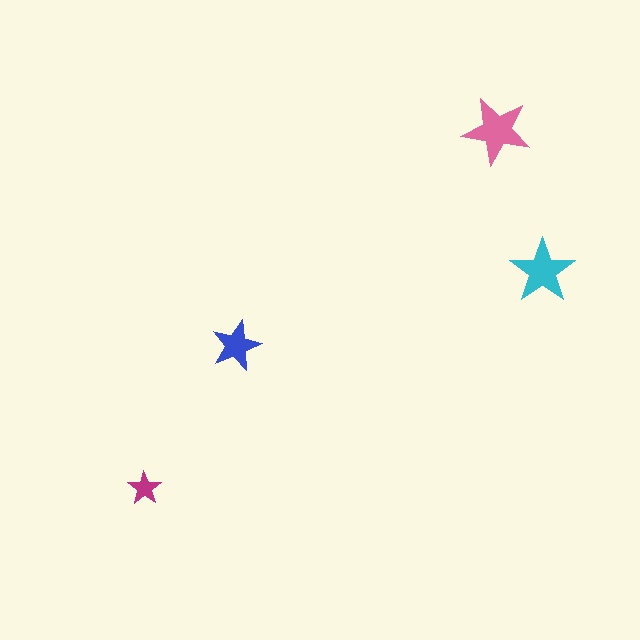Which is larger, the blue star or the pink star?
The pink one.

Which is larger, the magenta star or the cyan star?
The cyan one.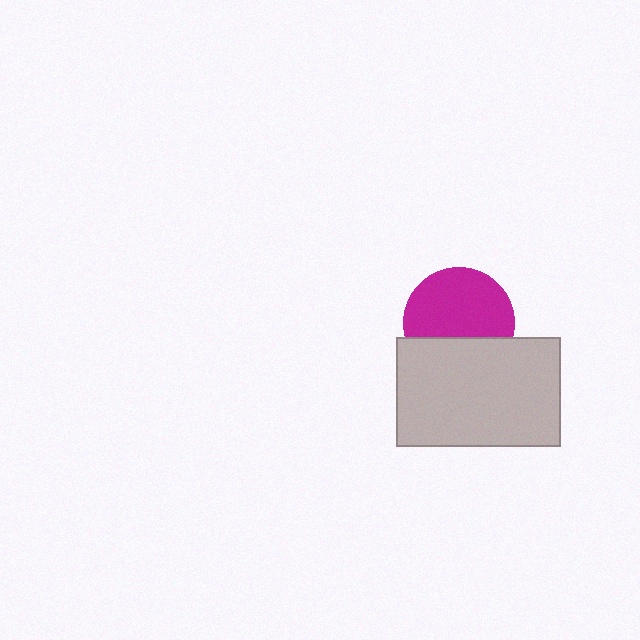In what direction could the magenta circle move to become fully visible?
The magenta circle could move up. That would shift it out from behind the light gray rectangle entirely.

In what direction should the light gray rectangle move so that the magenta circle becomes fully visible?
The light gray rectangle should move down. That is the shortest direction to clear the overlap and leave the magenta circle fully visible.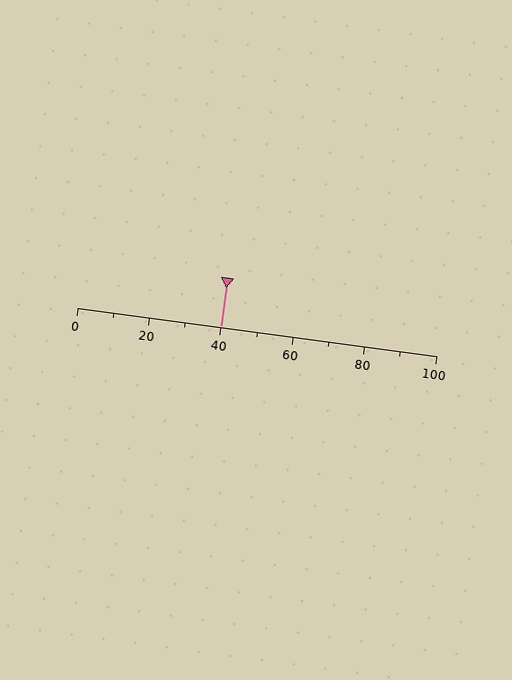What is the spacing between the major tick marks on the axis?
The major ticks are spaced 20 apart.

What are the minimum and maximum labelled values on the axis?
The axis runs from 0 to 100.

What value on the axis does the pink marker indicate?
The marker indicates approximately 40.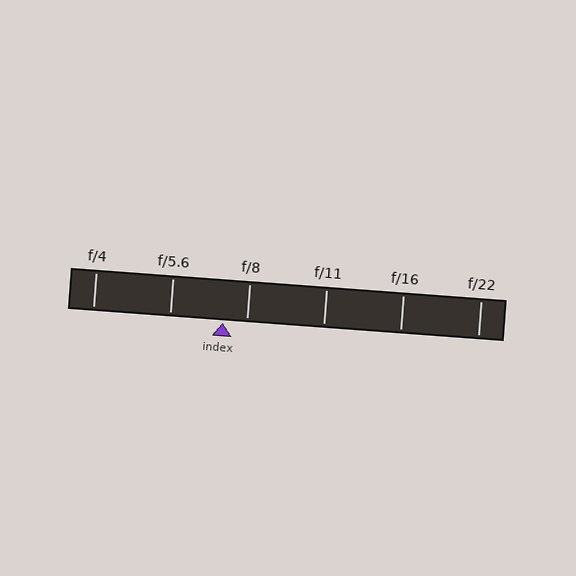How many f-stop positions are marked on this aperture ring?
There are 6 f-stop positions marked.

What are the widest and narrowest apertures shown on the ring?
The widest aperture shown is f/4 and the narrowest is f/22.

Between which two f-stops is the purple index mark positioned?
The index mark is between f/5.6 and f/8.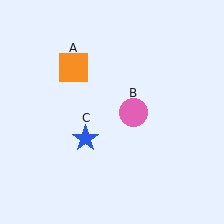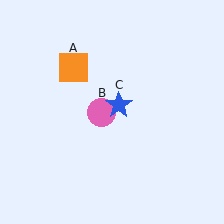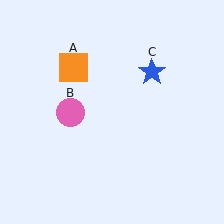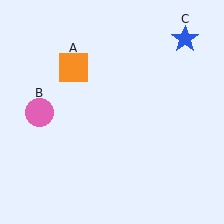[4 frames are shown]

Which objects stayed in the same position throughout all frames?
Orange square (object A) remained stationary.